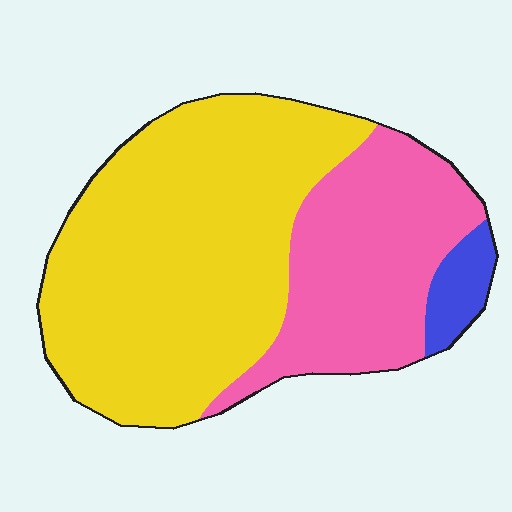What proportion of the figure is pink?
Pink covers about 30% of the figure.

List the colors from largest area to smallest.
From largest to smallest: yellow, pink, blue.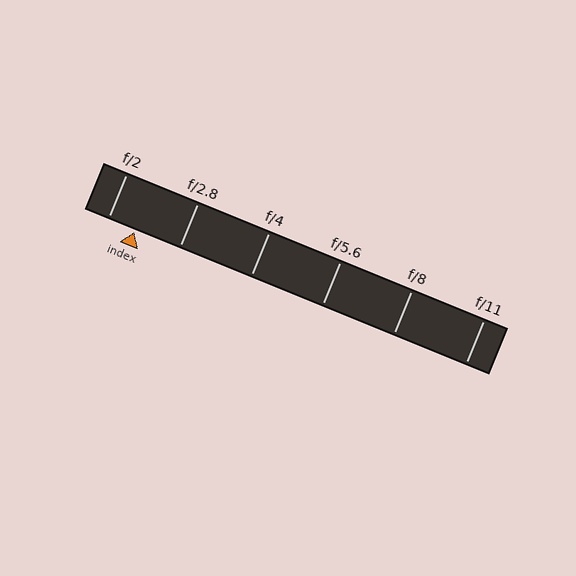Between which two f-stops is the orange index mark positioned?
The index mark is between f/2 and f/2.8.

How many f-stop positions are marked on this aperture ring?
There are 6 f-stop positions marked.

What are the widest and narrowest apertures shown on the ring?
The widest aperture shown is f/2 and the narrowest is f/11.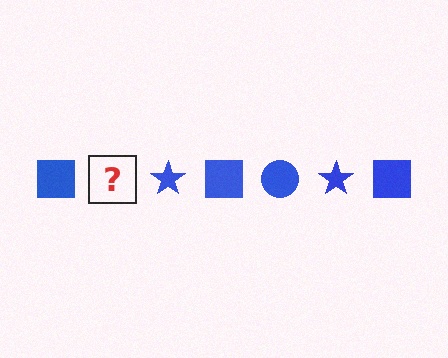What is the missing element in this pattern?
The missing element is a blue circle.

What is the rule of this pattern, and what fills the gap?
The rule is that the pattern cycles through square, circle, star shapes in blue. The gap should be filled with a blue circle.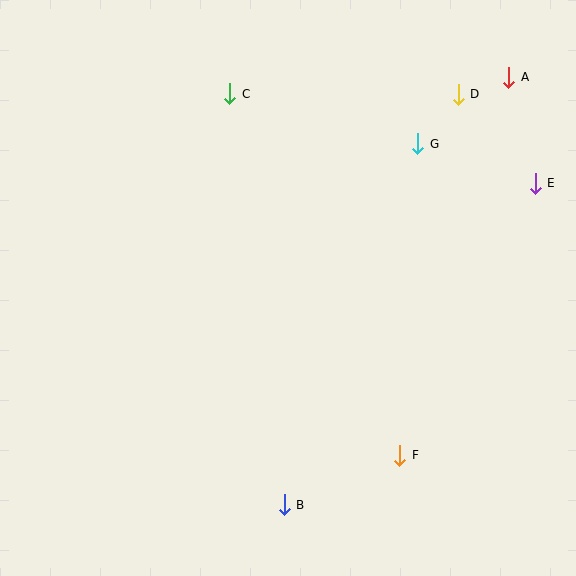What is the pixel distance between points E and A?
The distance between E and A is 109 pixels.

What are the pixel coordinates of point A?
Point A is at (509, 77).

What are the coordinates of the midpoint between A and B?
The midpoint between A and B is at (396, 291).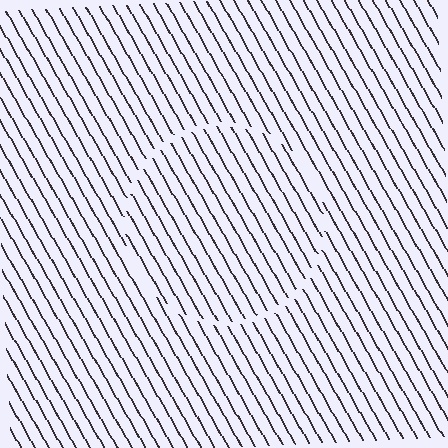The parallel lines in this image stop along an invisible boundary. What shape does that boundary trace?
An illusory circle. The interior of the shape contains the same grating, shifted by half a period — the contour is defined by the phase discontinuity where line-ends from the inner and outer gratings abut.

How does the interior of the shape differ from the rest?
The interior of the shape contains the same grating, shifted by half a period — the contour is defined by the phase discontinuity where line-ends from the inner and outer gratings abut.